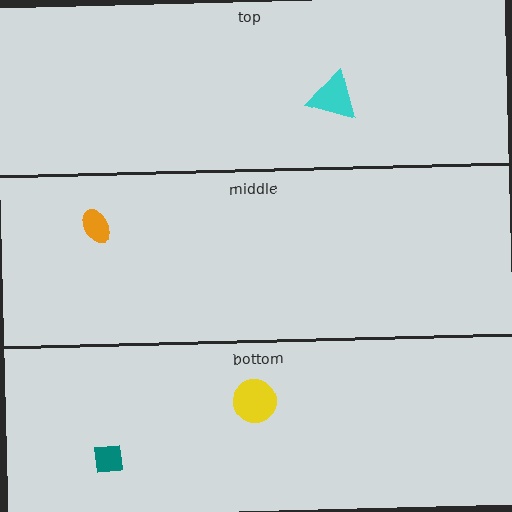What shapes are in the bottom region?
The yellow circle, the teal square.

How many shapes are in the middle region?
1.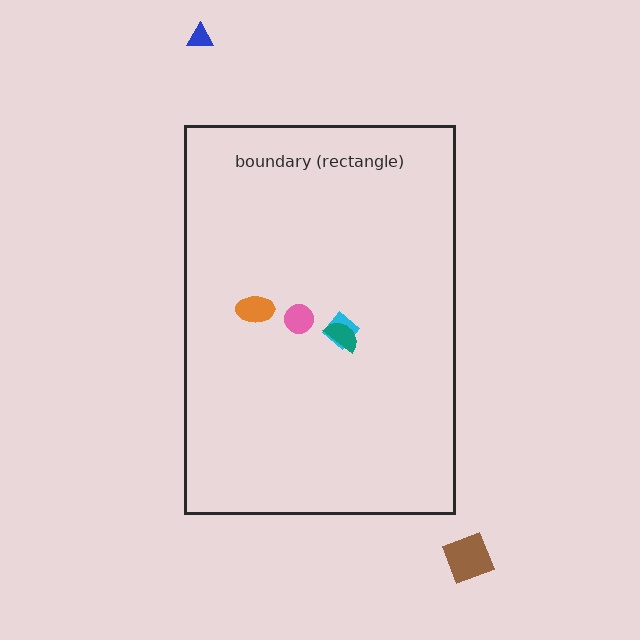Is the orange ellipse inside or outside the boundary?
Inside.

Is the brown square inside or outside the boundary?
Outside.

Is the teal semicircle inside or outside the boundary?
Inside.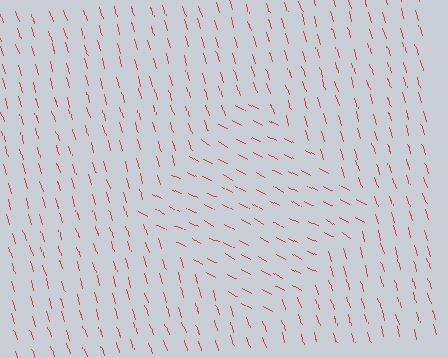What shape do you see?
I see a diamond.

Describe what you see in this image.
The image is filled with small red line segments. A diamond region in the image has lines oriented differently from the surrounding lines, creating a visible texture boundary.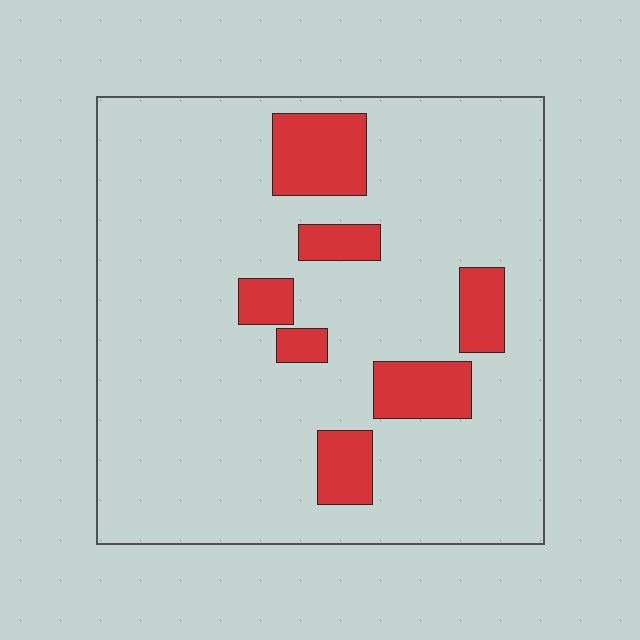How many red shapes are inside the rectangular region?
7.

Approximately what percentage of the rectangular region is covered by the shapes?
Approximately 15%.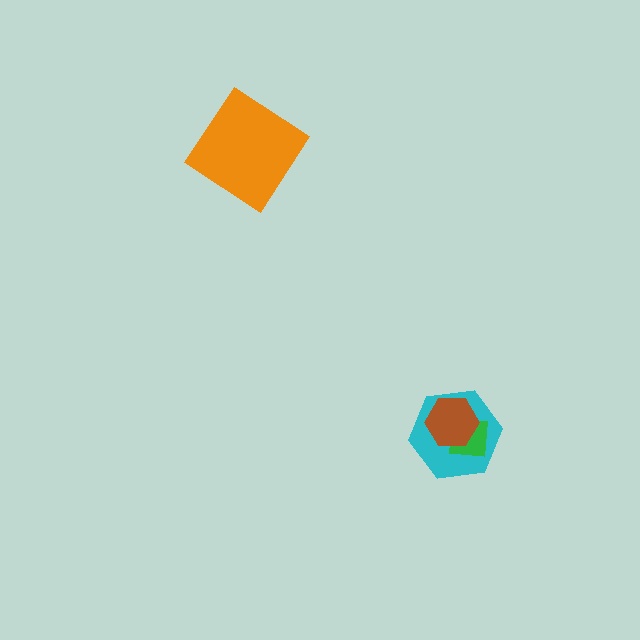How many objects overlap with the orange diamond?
0 objects overlap with the orange diamond.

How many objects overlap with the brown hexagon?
2 objects overlap with the brown hexagon.